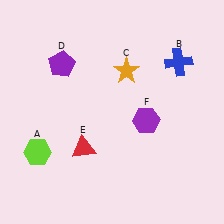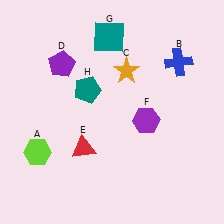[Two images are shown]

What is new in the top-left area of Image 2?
A teal square (G) was added in the top-left area of Image 2.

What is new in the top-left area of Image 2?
A teal pentagon (H) was added in the top-left area of Image 2.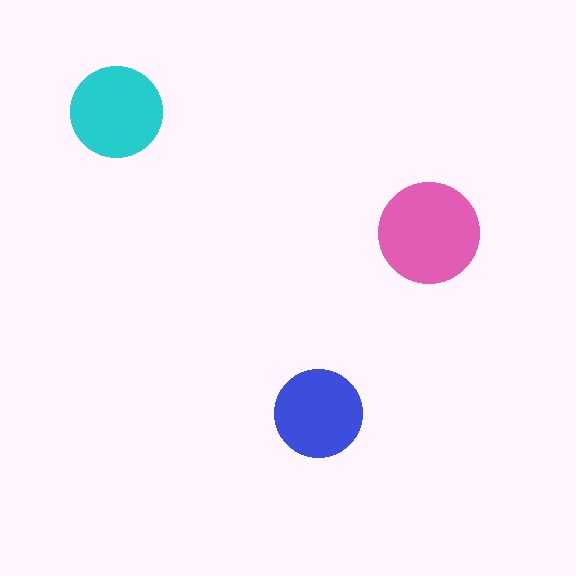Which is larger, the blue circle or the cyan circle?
The cyan one.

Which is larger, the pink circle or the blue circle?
The pink one.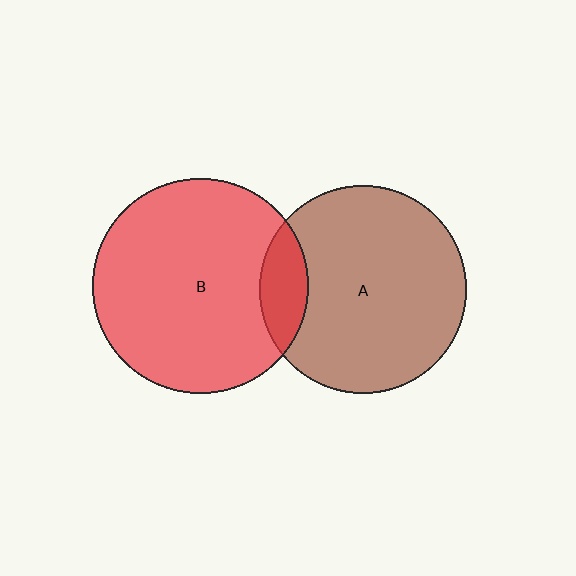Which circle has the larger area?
Circle B (red).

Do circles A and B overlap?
Yes.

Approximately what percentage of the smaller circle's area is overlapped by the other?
Approximately 15%.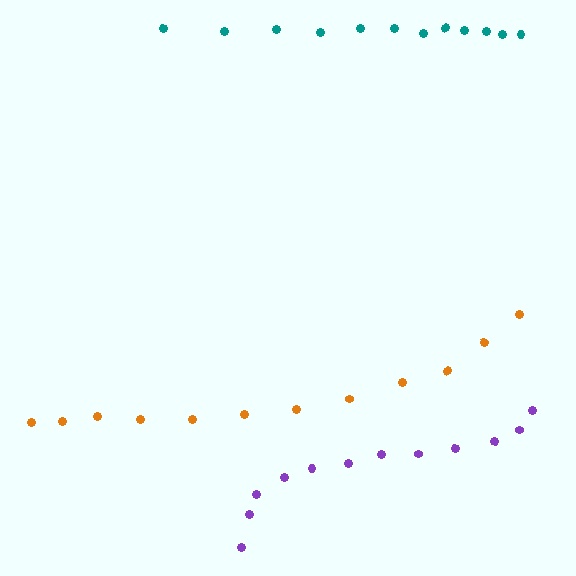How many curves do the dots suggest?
There are 3 distinct paths.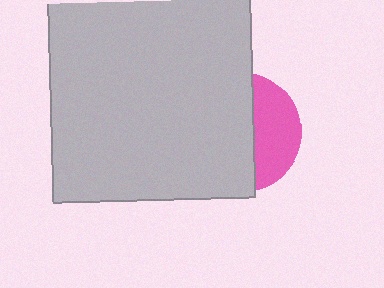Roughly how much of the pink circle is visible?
A small part of it is visible (roughly 36%).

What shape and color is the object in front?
The object in front is a light gray square.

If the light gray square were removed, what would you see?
You would see the complete pink circle.